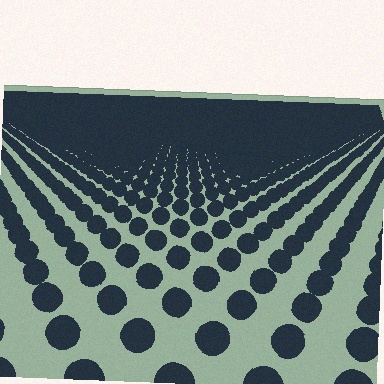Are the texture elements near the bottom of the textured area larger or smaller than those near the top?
Larger. Near the bottom, elements are closer to the viewer and appear at a bigger on-screen size.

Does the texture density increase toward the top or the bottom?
Density increases toward the top.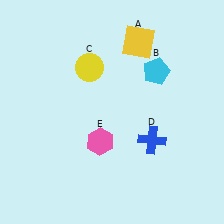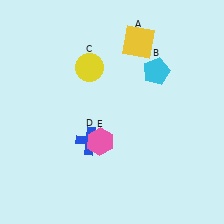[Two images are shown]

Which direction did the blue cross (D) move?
The blue cross (D) moved left.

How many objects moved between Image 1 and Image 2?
1 object moved between the two images.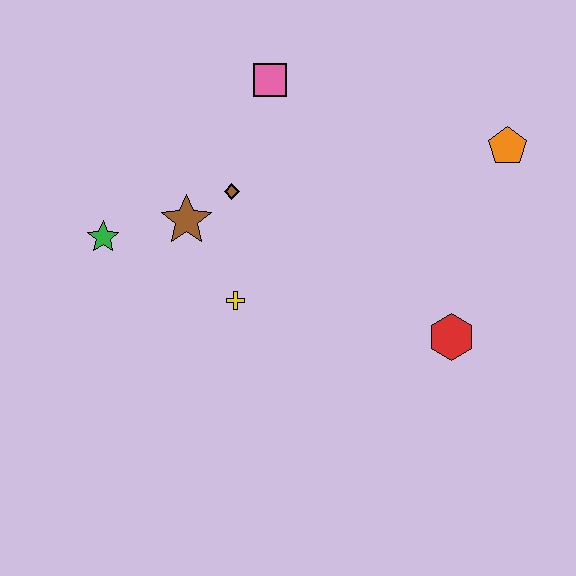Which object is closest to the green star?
The brown star is closest to the green star.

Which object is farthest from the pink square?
The red hexagon is farthest from the pink square.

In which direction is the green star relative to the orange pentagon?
The green star is to the left of the orange pentagon.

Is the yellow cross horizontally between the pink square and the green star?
Yes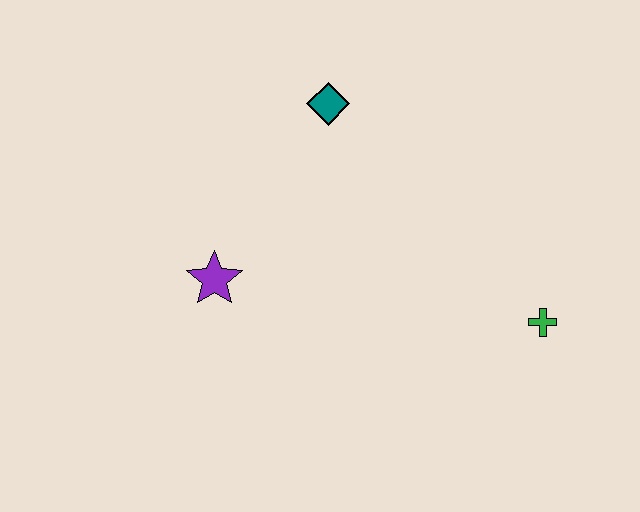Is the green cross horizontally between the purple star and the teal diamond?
No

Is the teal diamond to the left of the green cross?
Yes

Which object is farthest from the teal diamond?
The green cross is farthest from the teal diamond.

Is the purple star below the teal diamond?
Yes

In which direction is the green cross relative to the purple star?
The green cross is to the right of the purple star.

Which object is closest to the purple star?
The teal diamond is closest to the purple star.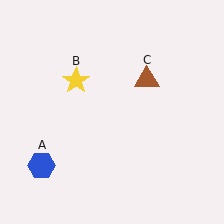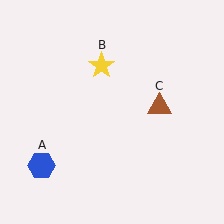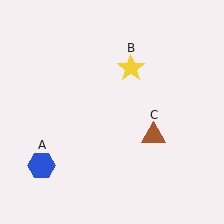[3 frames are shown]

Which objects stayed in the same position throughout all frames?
Blue hexagon (object A) remained stationary.